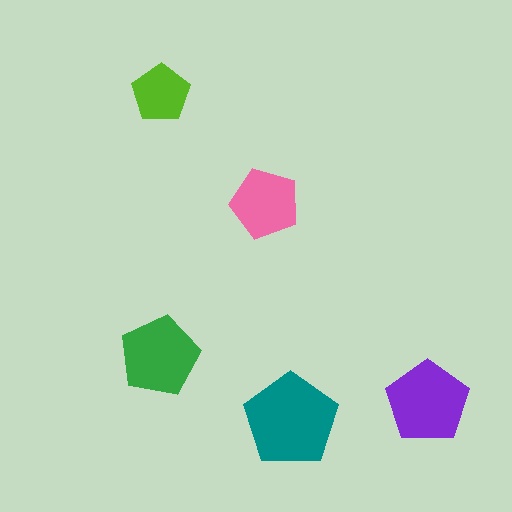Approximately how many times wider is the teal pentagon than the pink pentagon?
About 1.5 times wider.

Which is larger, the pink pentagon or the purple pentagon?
The purple one.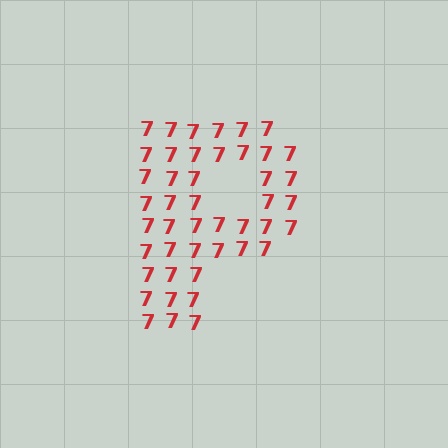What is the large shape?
The large shape is the letter P.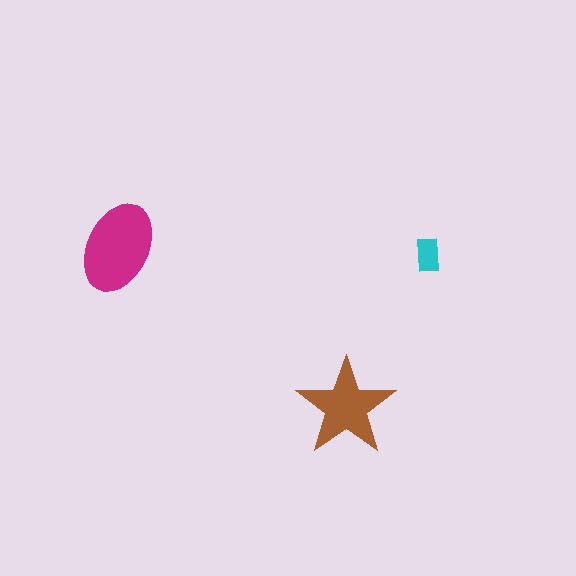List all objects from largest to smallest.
The magenta ellipse, the brown star, the cyan rectangle.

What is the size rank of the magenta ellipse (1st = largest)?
1st.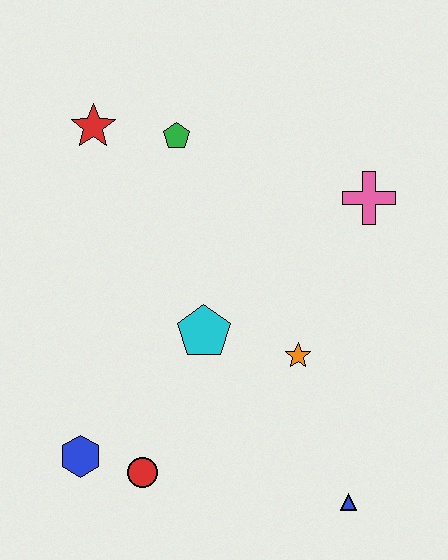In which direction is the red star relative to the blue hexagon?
The red star is above the blue hexagon.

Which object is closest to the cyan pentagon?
The orange star is closest to the cyan pentagon.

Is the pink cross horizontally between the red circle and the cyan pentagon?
No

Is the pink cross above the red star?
No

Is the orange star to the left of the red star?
No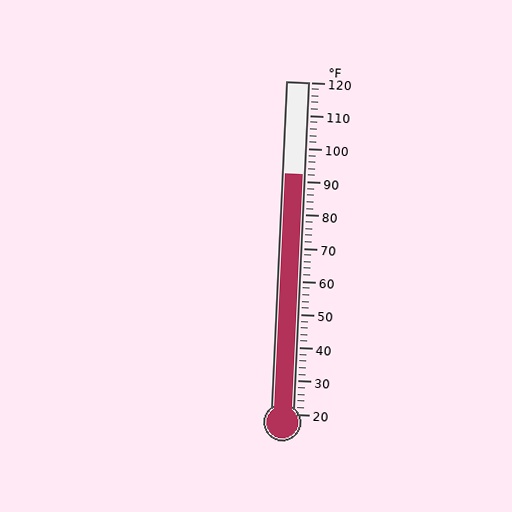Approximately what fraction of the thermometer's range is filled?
The thermometer is filled to approximately 70% of its range.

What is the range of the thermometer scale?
The thermometer scale ranges from 20°F to 120°F.